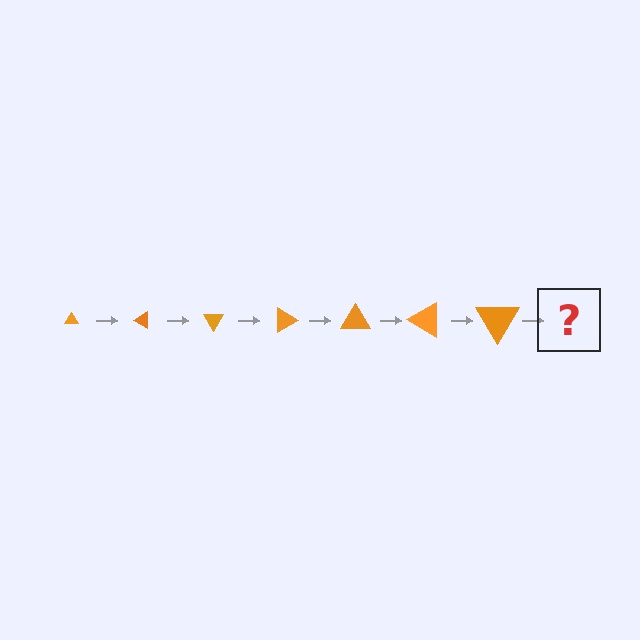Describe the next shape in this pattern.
It should be a triangle, larger than the previous one and rotated 210 degrees from the start.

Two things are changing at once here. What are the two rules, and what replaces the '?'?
The two rules are that the triangle grows larger each step and it rotates 30 degrees each step. The '?' should be a triangle, larger than the previous one and rotated 210 degrees from the start.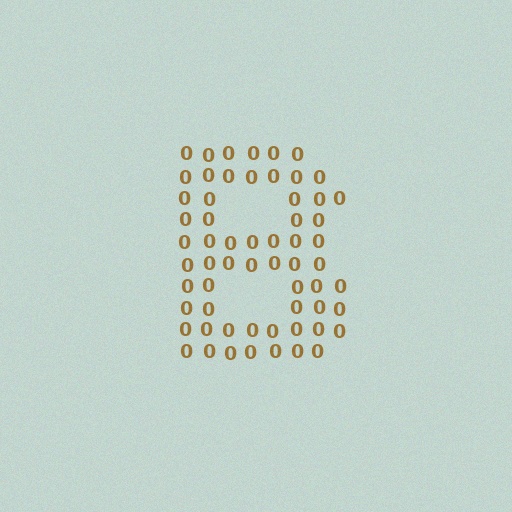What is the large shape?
The large shape is the letter B.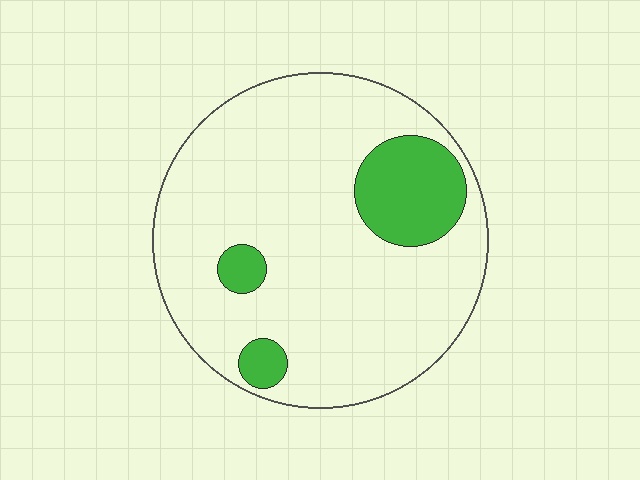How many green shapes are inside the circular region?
3.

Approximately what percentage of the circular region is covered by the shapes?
Approximately 15%.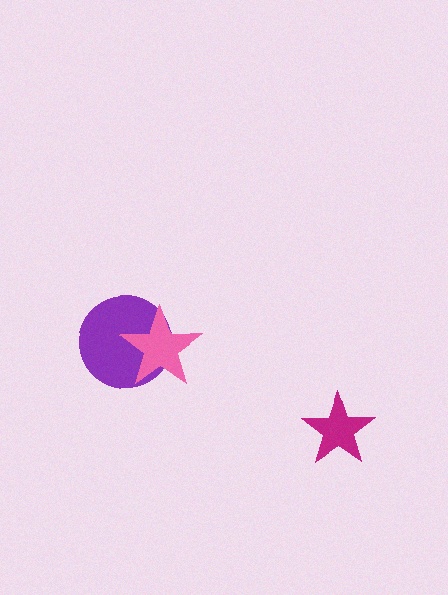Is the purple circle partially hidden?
Yes, it is partially covered by another shape.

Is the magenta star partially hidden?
No, no other shape covers it.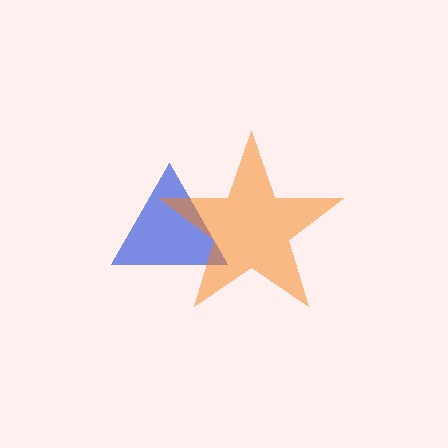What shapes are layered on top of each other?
The layered shapes are: a blue triangle, an orange star.